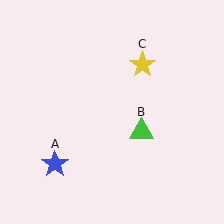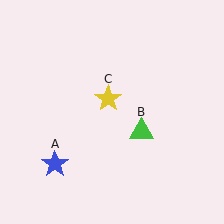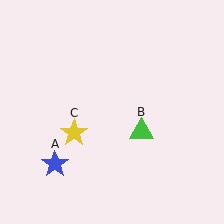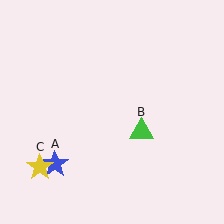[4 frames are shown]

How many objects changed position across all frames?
1 object changed position: yellow star (object C).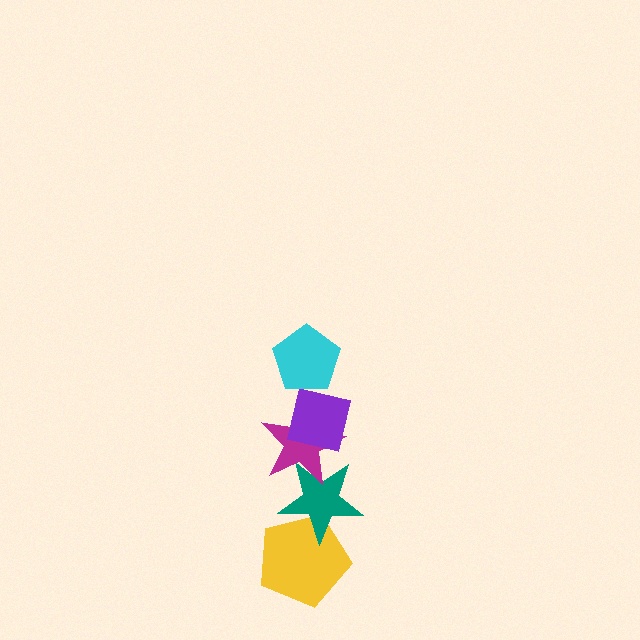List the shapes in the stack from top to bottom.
From top to bottom: the cyan pentagon, the purple square, the magenta star, the teal star, the yellow pentagon.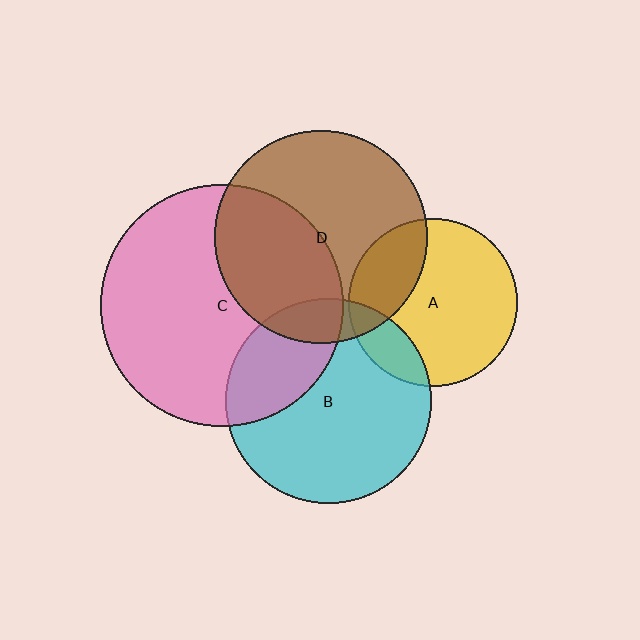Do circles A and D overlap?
Yes.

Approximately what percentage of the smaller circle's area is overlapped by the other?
Approximately 25%.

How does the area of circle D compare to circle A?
Approximately 1.6 times.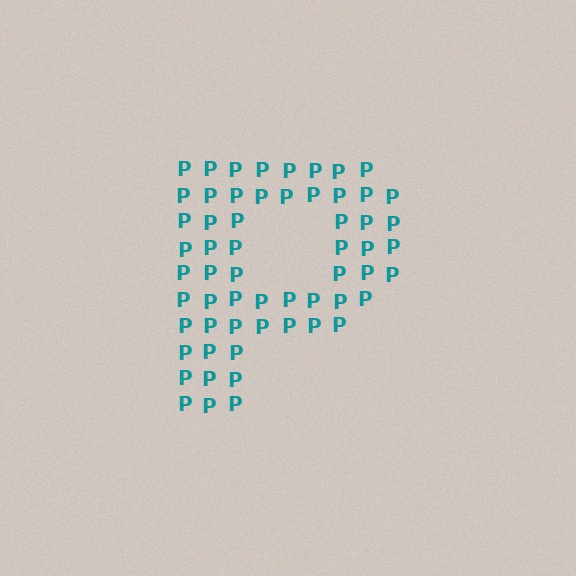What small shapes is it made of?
It is made of small letter P's.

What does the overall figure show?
The overall figure shows the letter P.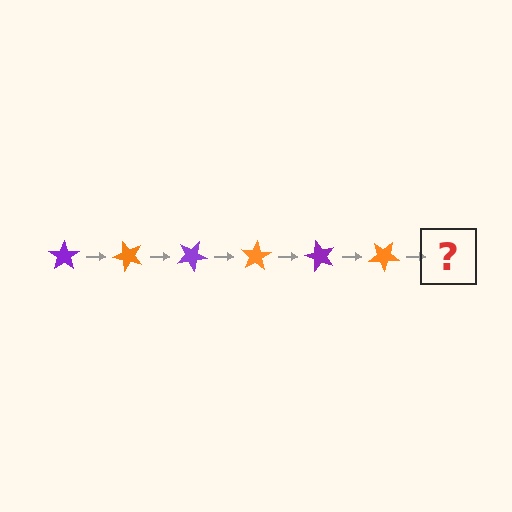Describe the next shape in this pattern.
It should be a purple star, rotated 300 degrees from the start.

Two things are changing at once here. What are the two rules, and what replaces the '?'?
The two rules are that it rotates 50 degrees each step and the color cycles through purple and orange. The '?' should be a purple star, rotated 300 degrees from the start.